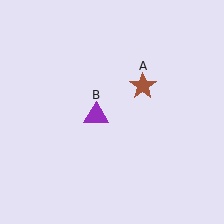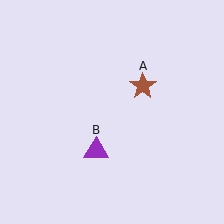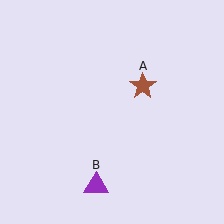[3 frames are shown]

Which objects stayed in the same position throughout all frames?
Brown star (object A) remained stationary.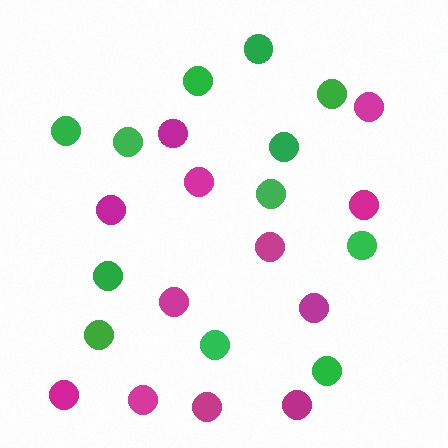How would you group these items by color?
There are 2 groups: one group of green circles (12) and one group of magenta circles (12).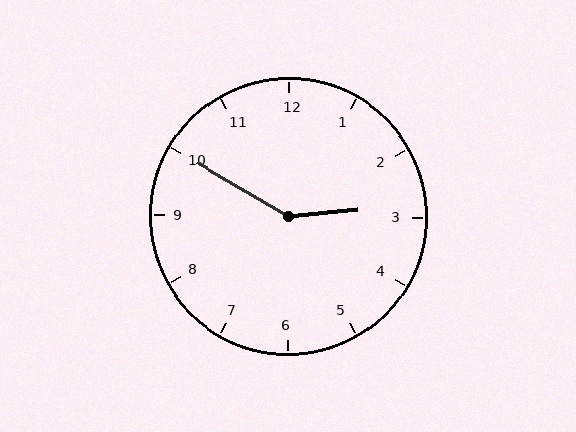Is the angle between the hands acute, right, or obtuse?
It is obtuse.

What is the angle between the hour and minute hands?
Approximately 145 degrees.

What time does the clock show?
2:50.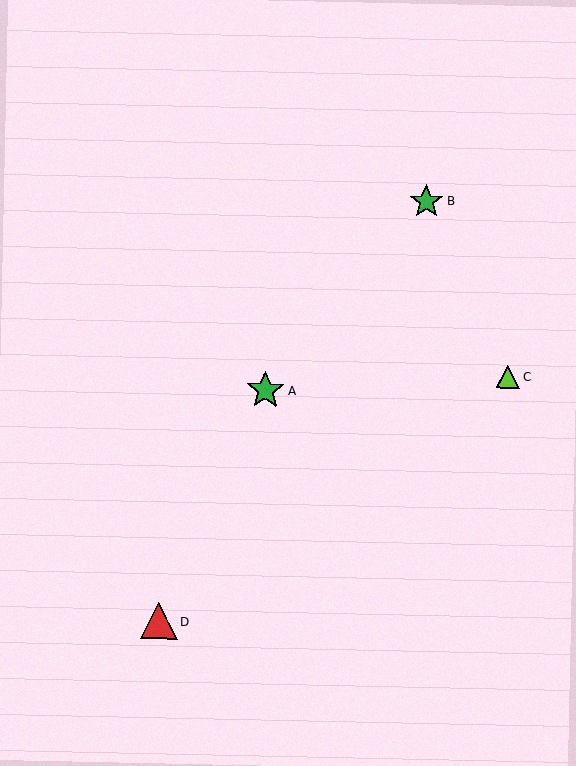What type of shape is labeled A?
Shape A is a green star.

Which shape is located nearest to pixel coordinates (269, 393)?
The green star (labeled A) at (265, 390) is nearest to that location.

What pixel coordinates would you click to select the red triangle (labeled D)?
Click at (159, 621) to select the red triangle D.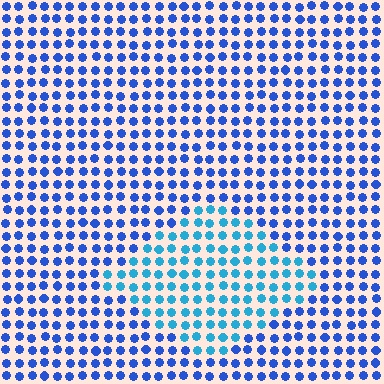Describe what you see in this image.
The image is filled with small blue elements in a uniform arrangement. A diamond-shaped region is visible where the elements are tinted to a slightly different hue, forming a subtle color boundary.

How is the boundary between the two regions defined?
The boundary is defined purely by a slight shift in hue (about 31 degrees). Spacing, size, and orientation are identical on both sides.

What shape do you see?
I see a diamond.